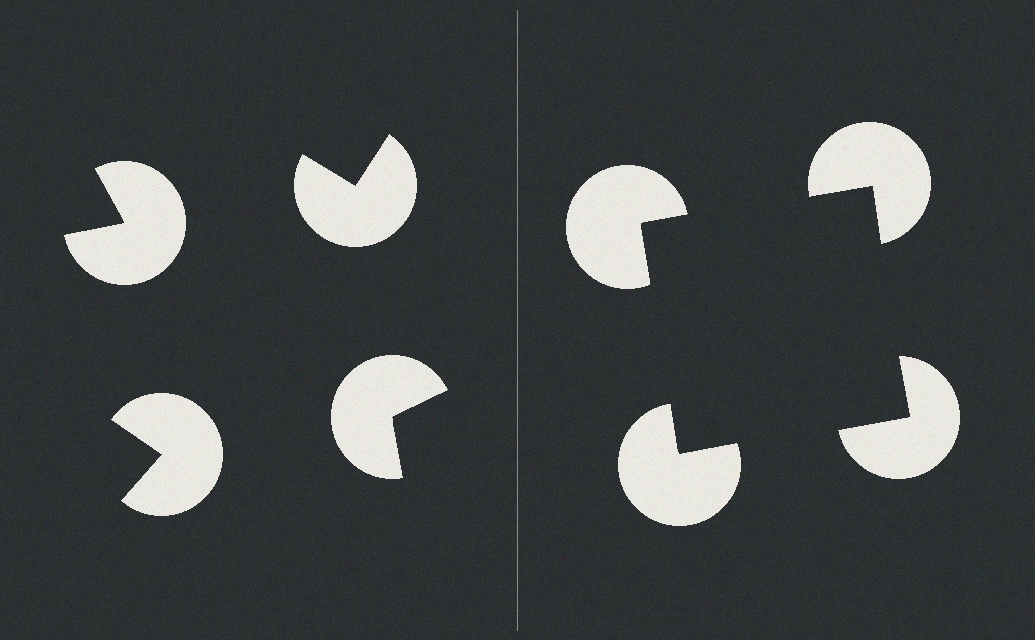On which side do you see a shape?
An illusory square appears on the right side. On the left side the wedge cuts are rotated, so no coherent shape forms.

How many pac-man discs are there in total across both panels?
8 — 4 on each side.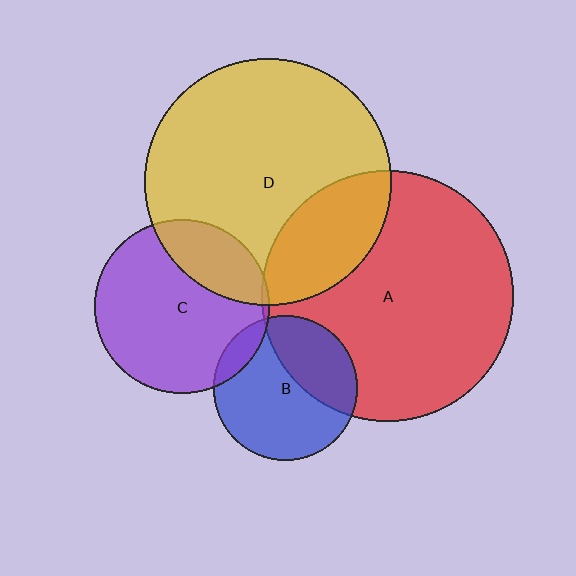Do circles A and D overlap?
Yes.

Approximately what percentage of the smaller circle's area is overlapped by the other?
Approximately 25%.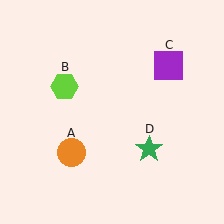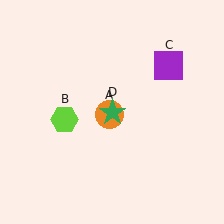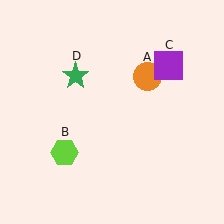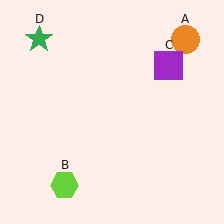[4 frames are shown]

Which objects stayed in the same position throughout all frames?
Purple square (object C) remained stationary.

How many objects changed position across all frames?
3 objects changed position: orange circle (object A), lime hexagon (object B), green star (object D).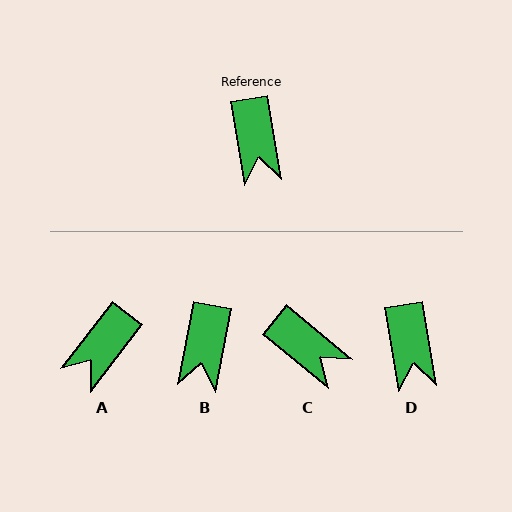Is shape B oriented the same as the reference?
No, it is off by about 21 degrees.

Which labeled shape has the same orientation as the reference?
D.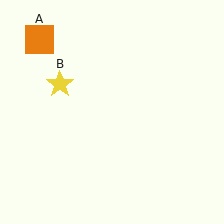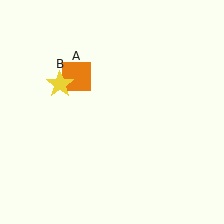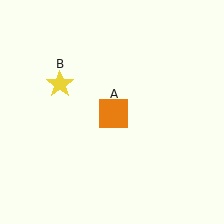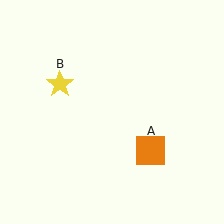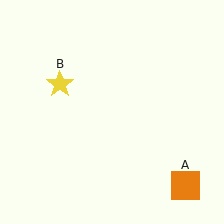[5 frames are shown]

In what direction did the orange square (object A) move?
The orange square (object A) moved down and to the right.